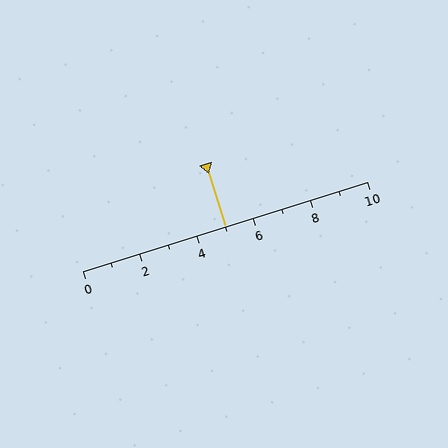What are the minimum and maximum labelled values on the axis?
The axis runs from 0 to 10.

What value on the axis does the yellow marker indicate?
The marker indicates approximately 5.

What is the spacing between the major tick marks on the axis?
The major ticks are spaced 2 apart.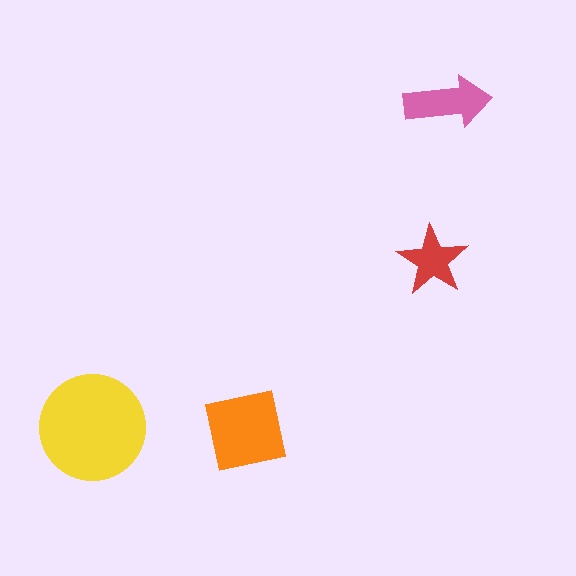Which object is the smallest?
The red star.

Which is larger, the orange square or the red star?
The orange square.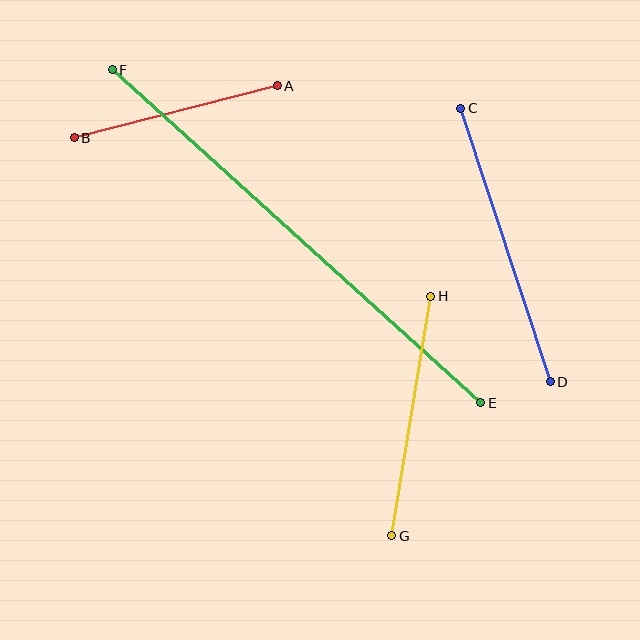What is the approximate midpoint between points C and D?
The midpoint is at approximately (505, 245) pixels.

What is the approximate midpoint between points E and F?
The midpoint is at approximately (296, 236) pixels.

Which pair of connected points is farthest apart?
Points E and F are farthest apart.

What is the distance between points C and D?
The distance is approximately 288 pixels.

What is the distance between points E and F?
The distance is approximately 497 pixels.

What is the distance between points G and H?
The distance is approximately 243 pixels.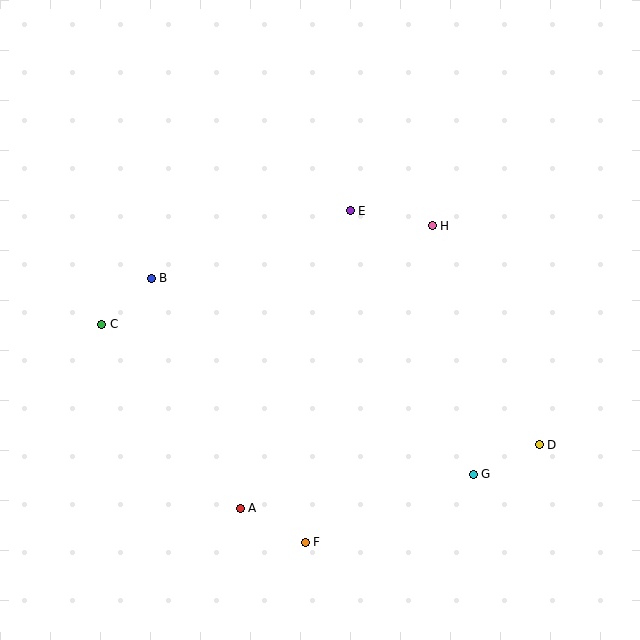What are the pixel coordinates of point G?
Point G is at (473, 474).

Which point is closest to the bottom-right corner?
Point D is closest to the bottom-right corner.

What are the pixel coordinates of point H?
Point H is at (432, 226).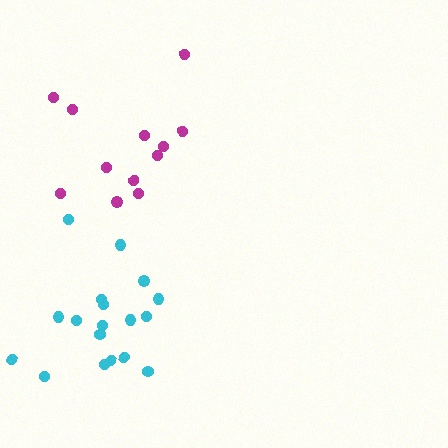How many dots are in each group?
Group 1: 18 dots, Group 2: 12 dots (30 total).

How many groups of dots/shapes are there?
There are 2 groups.